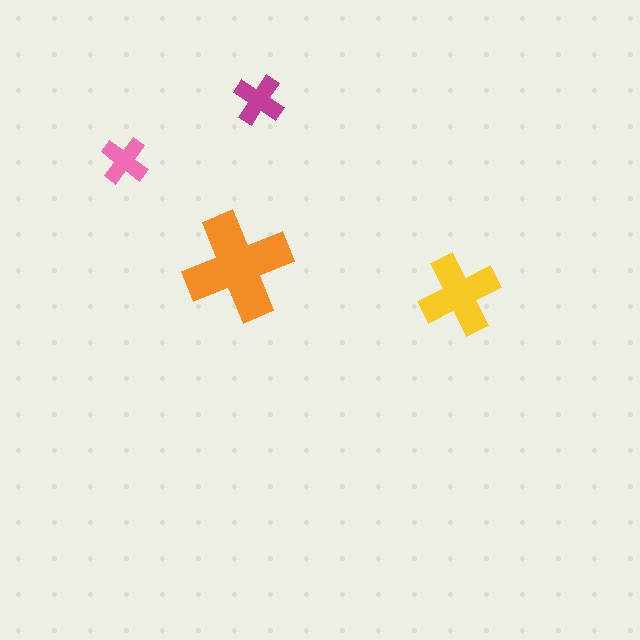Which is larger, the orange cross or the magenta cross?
The orange one.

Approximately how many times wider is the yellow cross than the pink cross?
About 1.5 times wider.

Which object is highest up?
The magenta cross is topmost.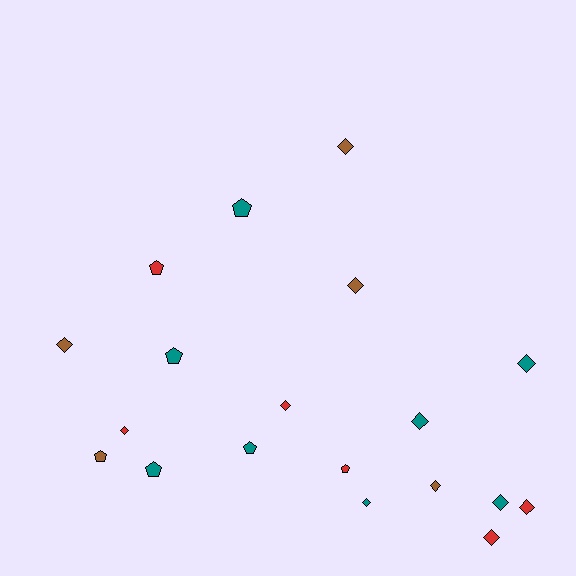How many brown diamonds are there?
There are 4 brown diamonds.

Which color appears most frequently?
Teal, with 8 objects.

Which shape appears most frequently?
Diamond, with 12 objects.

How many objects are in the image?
There are 19 objects.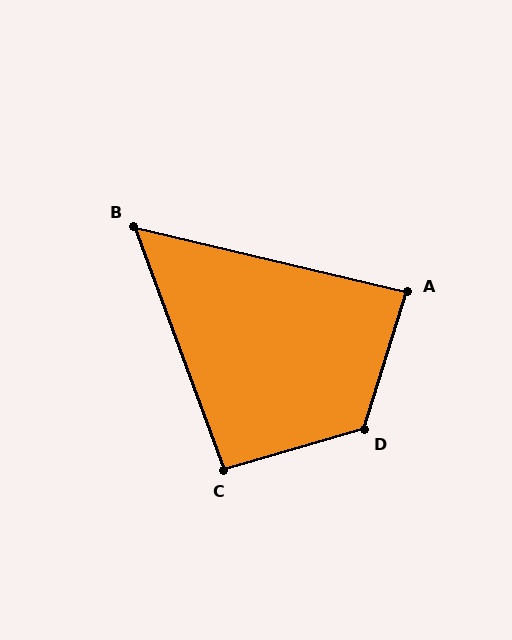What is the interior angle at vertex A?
Approximately 86 degrees (approximately right).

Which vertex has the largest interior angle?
D, at approximately 124 degrees.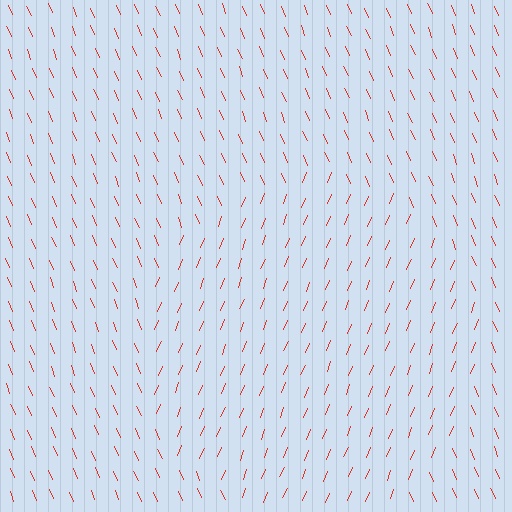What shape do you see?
I see a circle.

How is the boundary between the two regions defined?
The boundary is defined purely by a change in line orientation (approximately 45 degrees difference). All lines are the same color and thickness.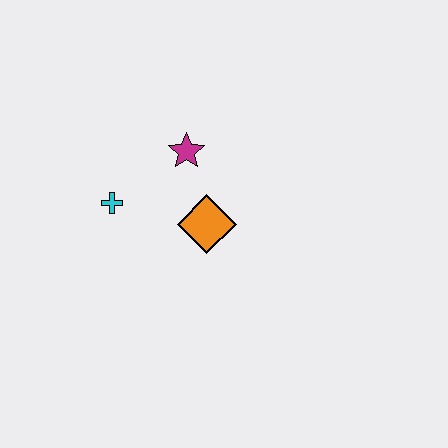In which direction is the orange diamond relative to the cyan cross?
The orange diamond is to the right of the cyan cross.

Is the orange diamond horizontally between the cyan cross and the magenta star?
No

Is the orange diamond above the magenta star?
No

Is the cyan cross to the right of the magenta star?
No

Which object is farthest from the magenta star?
The cyan cross is farthest from the magenta star.